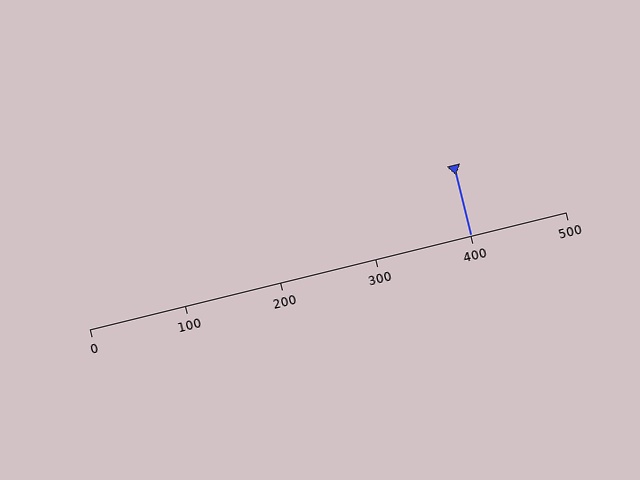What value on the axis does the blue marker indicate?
The marker indicates approximately 400.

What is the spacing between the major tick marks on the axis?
The major ticks are spaced 100 apart.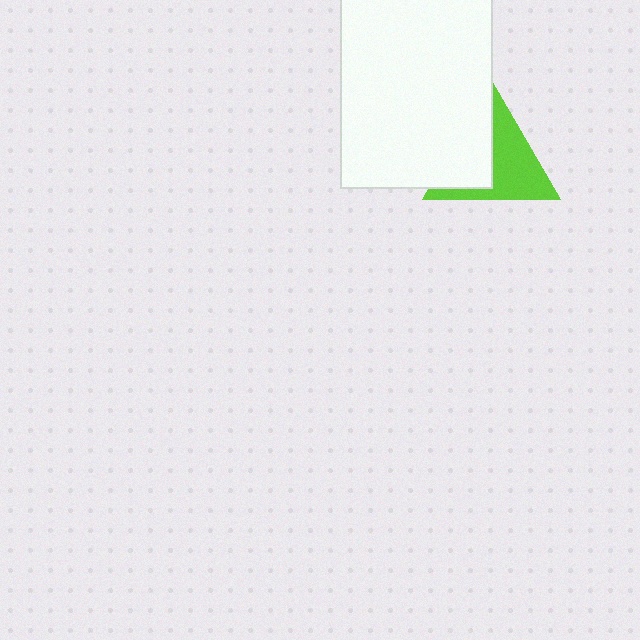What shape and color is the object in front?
The object in front is a white rectangle.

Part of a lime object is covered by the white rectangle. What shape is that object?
It is a triangle.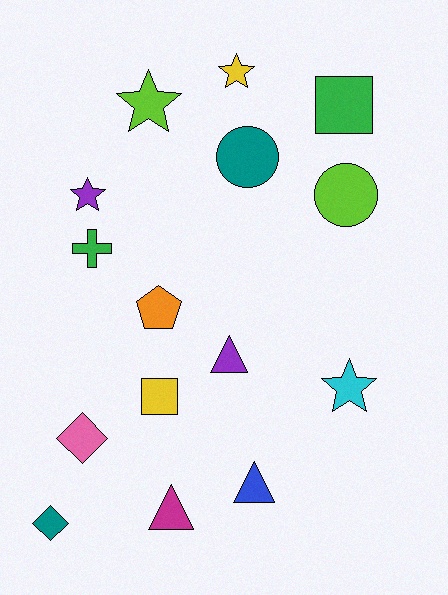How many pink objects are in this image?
There is 1 pink object.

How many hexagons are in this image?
There are no hexagons.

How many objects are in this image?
There are 15 objects.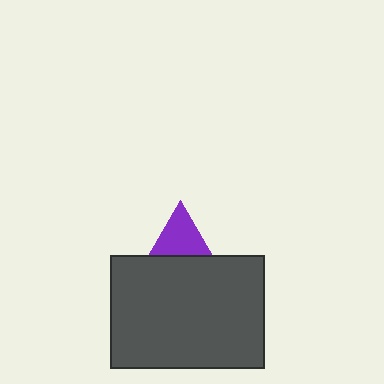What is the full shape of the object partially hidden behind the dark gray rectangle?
The partially hidden object is a purple triangle.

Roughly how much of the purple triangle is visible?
About half of it is visible (roughly 51%).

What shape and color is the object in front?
The object in front is a dark gray rectangle.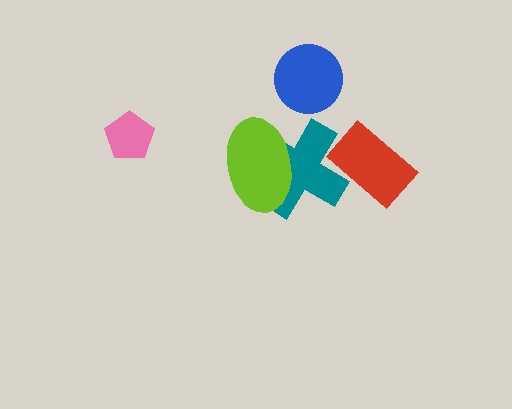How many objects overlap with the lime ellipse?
1 object overlaps with the lime ellipse.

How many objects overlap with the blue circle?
0 objects overlap with the blue circle.